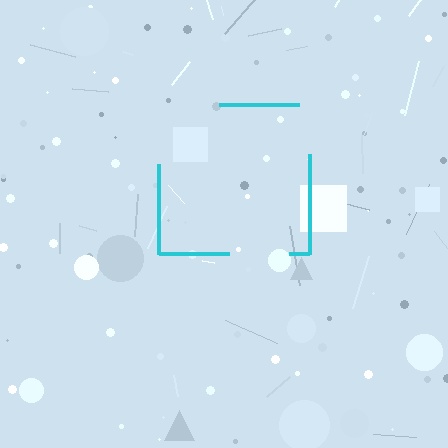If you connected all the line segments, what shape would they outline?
They would outline a square.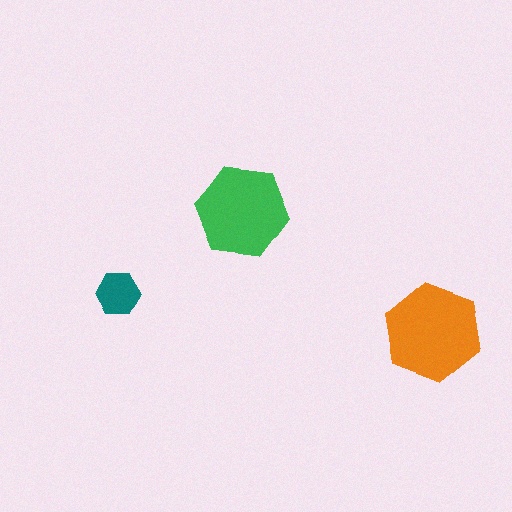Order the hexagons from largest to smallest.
the orange one, the green one, the teal one.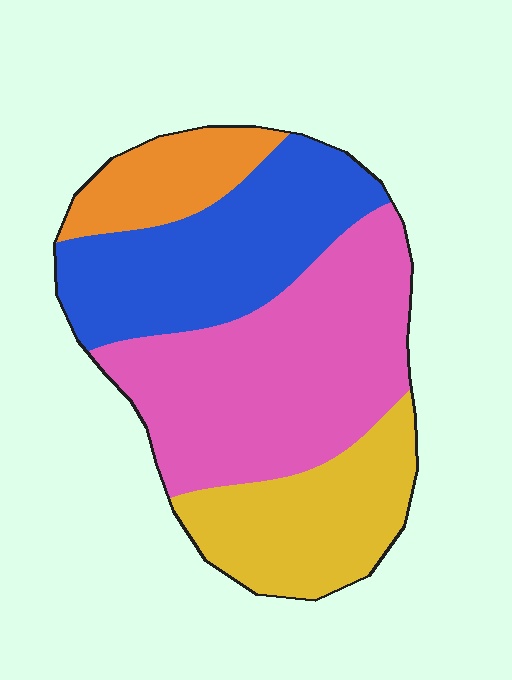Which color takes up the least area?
Orange, at roughly 10%.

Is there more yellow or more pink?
Pink.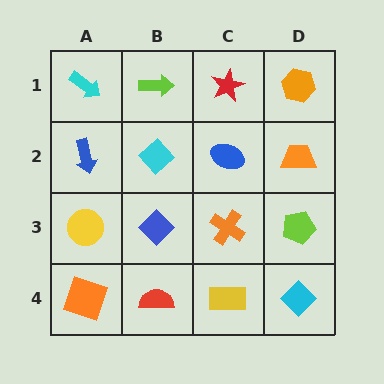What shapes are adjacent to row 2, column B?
A lime arrow (row 1, column B), a blue diamond (row 3, column B), a blue arrow (row 2, column A), a blue ellipse (row 2, column C).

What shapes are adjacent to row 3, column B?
A cyan diamond (row 2, column B), a red semicircle (row 4, column B), a yellow circle (row 3, column A), an orange cross (row 3, column C).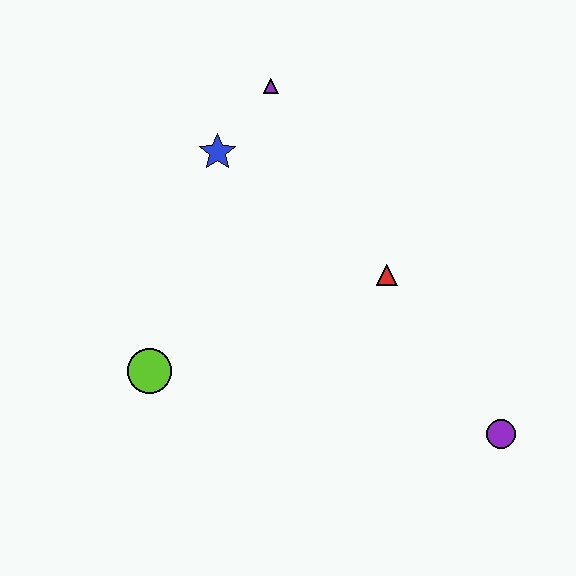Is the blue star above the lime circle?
Yes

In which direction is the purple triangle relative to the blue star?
The purple triangle is above the blue star.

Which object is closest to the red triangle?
The purple circle is closest to the red triangle.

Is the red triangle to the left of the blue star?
No